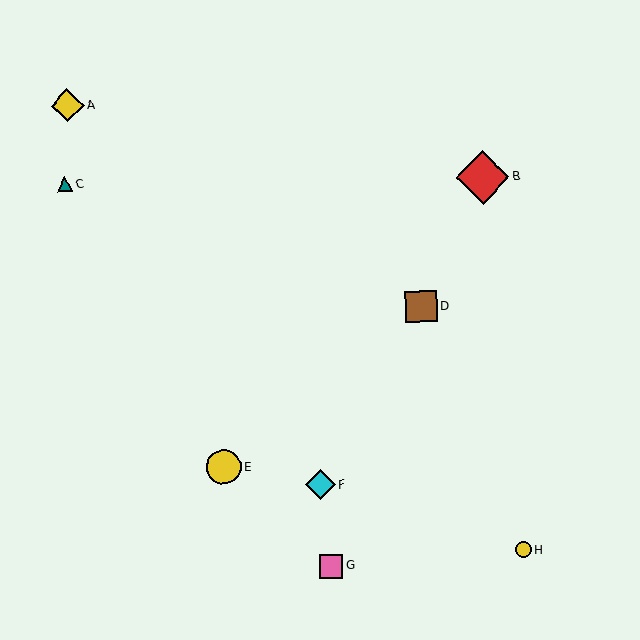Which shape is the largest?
The red diamond (labeled B) is the largest.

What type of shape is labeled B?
Shape B is a red diamond.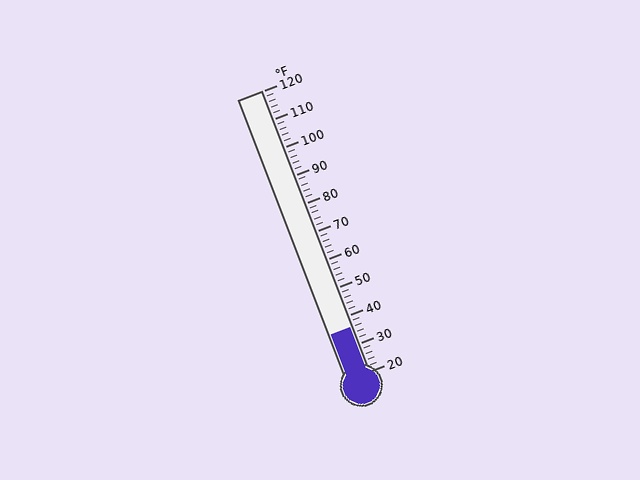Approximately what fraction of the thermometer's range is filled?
The thermometer is filled to approximately 15% of its range.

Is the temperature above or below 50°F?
The temperature is below 50°F.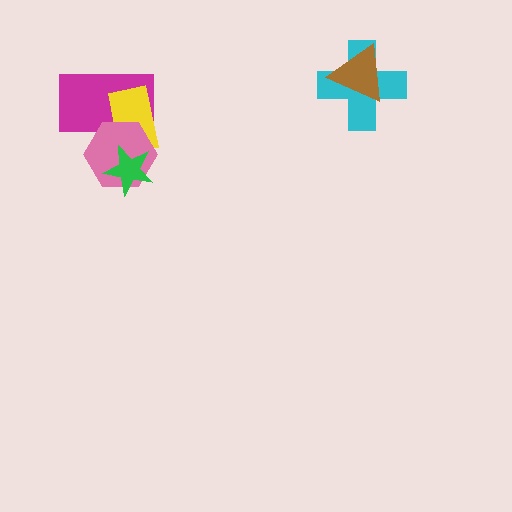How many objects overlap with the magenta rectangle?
2 objects overlap with the magenta rectangle.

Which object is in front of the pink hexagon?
The green star is in front of the pink hexagon.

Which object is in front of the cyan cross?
The brown triangle is in front of the cyan cross.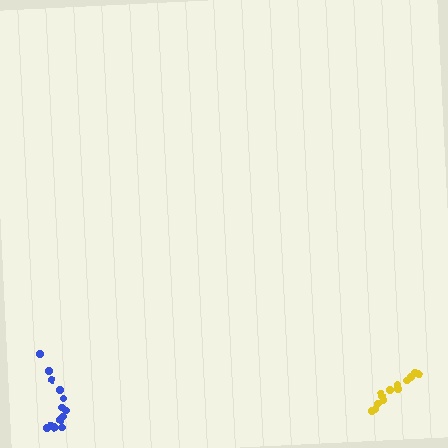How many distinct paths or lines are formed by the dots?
There are 2 distinct paths.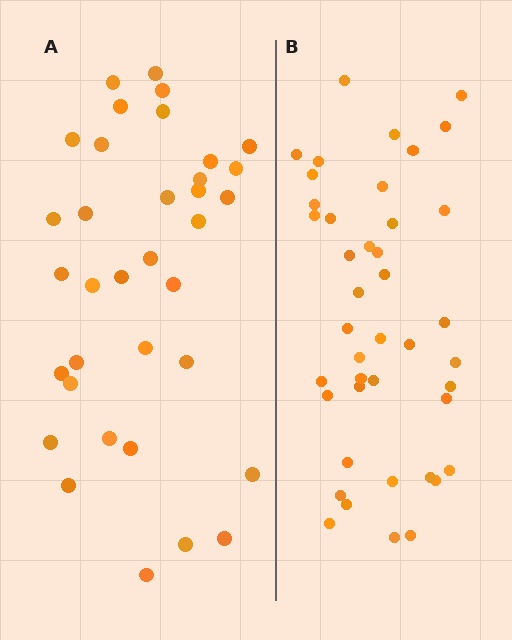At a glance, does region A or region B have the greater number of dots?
Region B (the right region) has more dots.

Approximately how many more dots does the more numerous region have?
Region B has roughly 8 or so more dots than region A.